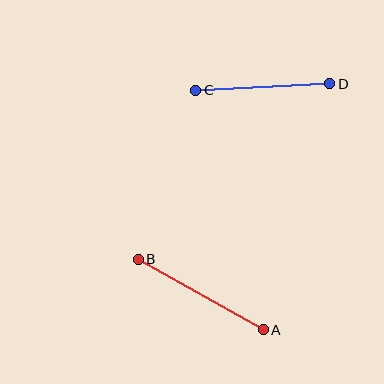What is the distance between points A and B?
The distance is approximately 144 pixels.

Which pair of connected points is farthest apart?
Points A and B are farthest apart.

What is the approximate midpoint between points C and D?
The midpoint is at approximately (263, 87) pixels.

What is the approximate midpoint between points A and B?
The midpoint is at approximately (201, 295) pixels.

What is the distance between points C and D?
The distance is approximately 134 pixels.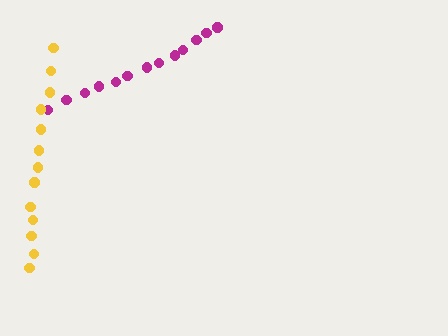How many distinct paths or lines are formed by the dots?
There are 2 distinct paths.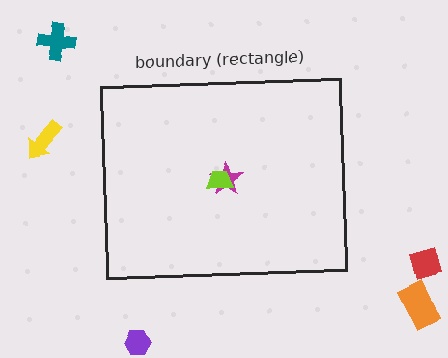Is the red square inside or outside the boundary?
Outside.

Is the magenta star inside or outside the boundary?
Inside.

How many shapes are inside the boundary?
2 inside, 5 outside.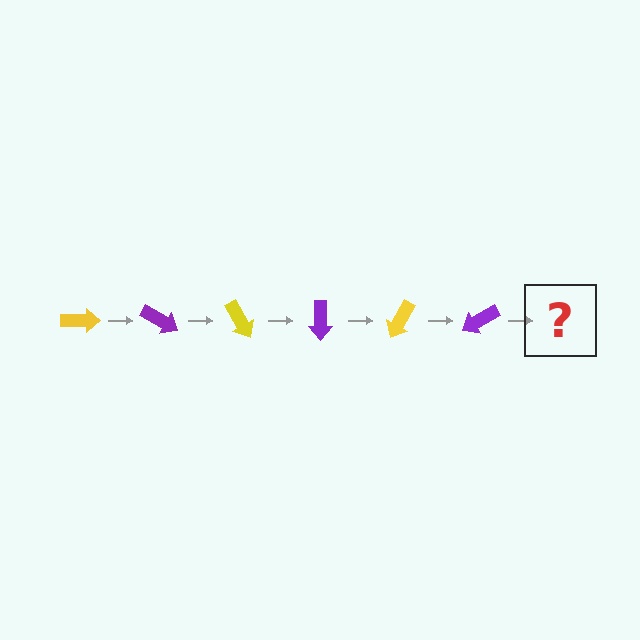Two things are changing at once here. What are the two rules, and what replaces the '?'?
The two rules are that it rotates 30 degrees each step and the color cycles through yellow and purple. The '?' should be a yellow arrow, rotated 180 degrees from the start.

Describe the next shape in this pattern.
It should be a yellow arrow, rotated 180 degrees from the start.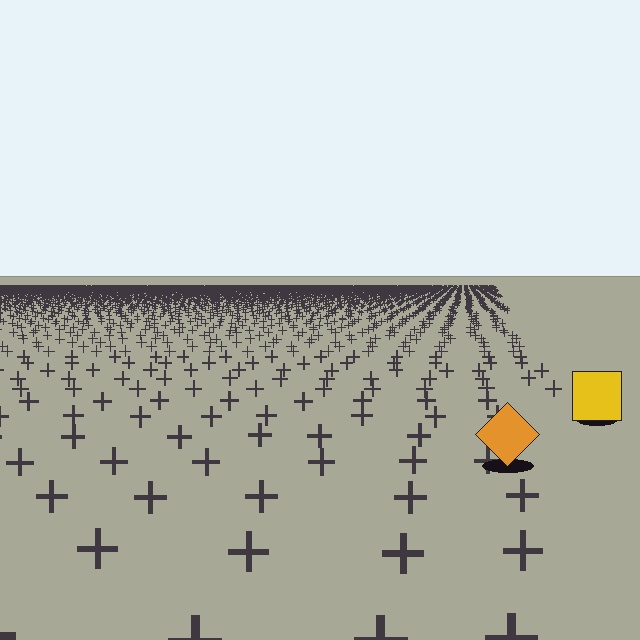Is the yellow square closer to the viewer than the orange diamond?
No. The orange diamond is closer — you can tell from the texture gradient: the ground texture is coarser near it.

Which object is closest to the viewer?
The orange diamond is closest. The texture marks near it are larger and more spread out.